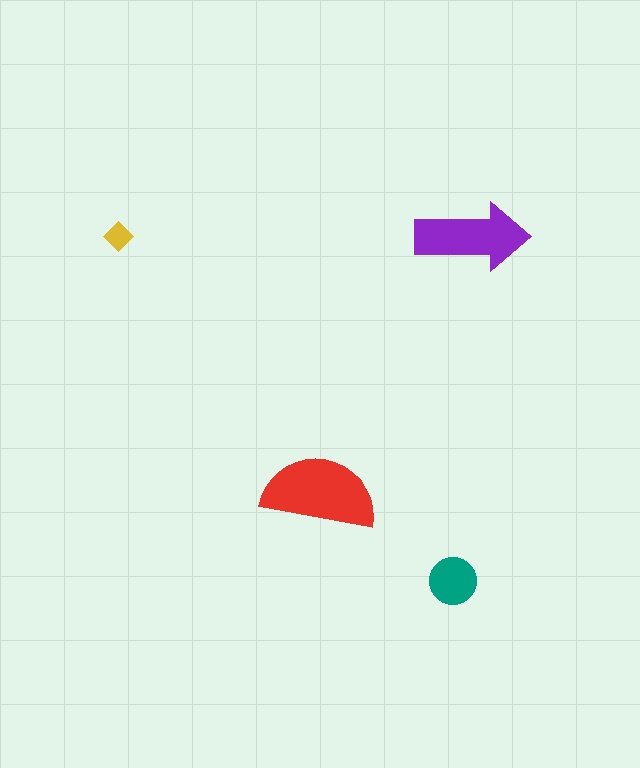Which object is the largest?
The red semicircle.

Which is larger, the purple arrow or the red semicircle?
The red semicircle.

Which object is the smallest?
The yellow diamond.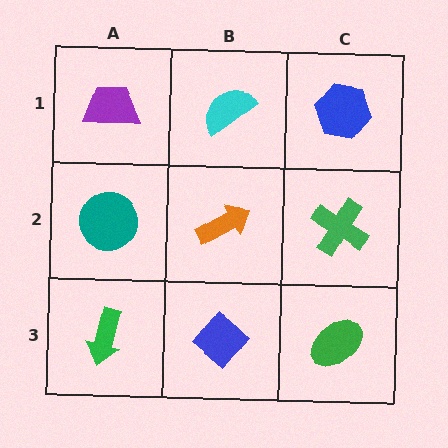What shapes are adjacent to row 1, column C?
A green cross (row 2, column C), a cyan semicircle (row 1, column B).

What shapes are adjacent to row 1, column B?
An orange arrow (row 2, column B), a purple trapezoid (row 1, column A), a blue hexagon (row 1, column C).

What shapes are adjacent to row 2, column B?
A cyan semicircle (row 1, column B), a blue diamond (row 3, column B), a teal circle (row 2, column A), a green cross (row 2, column C).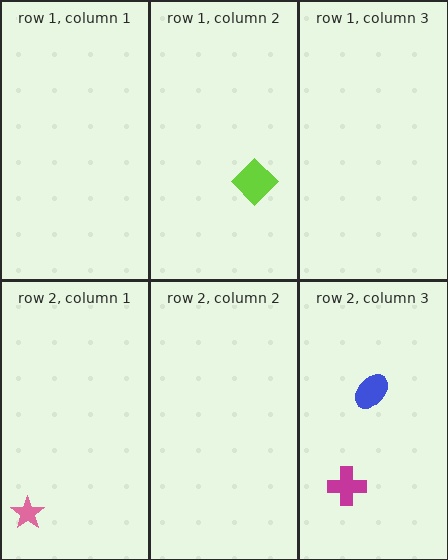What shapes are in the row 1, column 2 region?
The lime diamond.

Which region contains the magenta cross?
The row 2, column 3 region.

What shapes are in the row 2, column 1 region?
The pink star.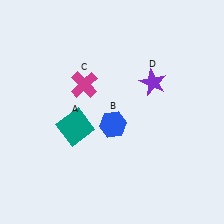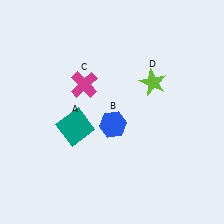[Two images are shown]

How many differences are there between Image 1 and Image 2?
There is 1 difference between the two images.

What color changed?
The star (D) changed from purple in Image 1 to lime in Image 2.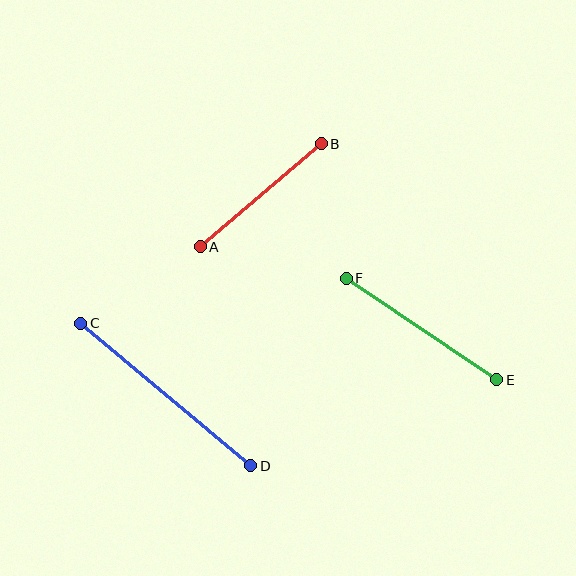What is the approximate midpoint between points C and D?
The midpoint is at approximately (166, 394) pixels.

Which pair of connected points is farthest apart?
Points C and D are farthest apart.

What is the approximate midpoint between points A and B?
The midpoint is at approximately (261, 195) pixels.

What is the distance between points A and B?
The distance is approximately 159 pixels.